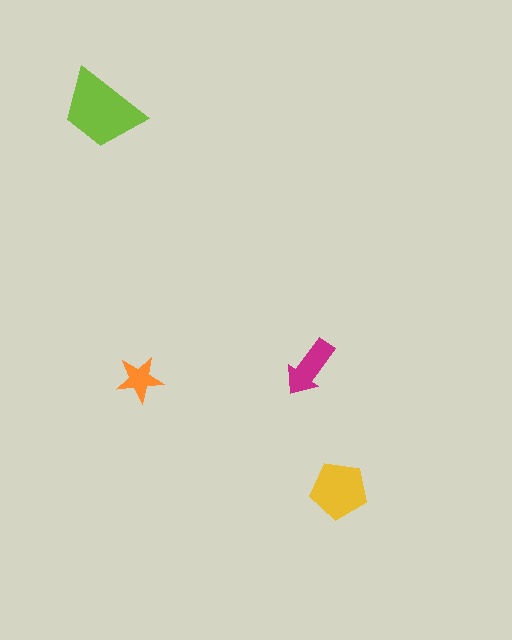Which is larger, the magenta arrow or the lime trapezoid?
The lime trapezoid.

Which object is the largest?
The lime trapezoid.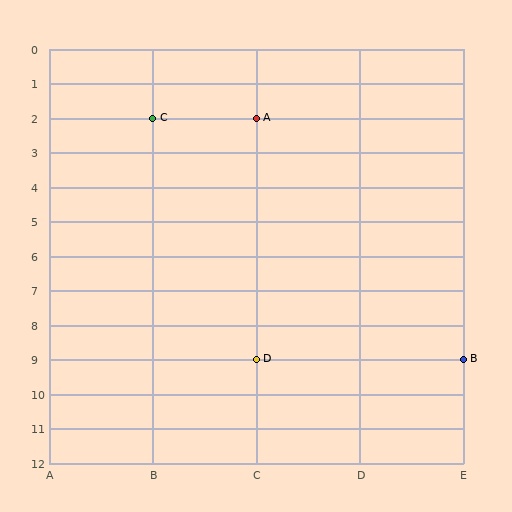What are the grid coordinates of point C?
Point C is at grid coordinates (B, 2).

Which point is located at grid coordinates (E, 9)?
Point B is at (E, 9).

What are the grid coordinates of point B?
Point B is at grid coordinates (E, 9).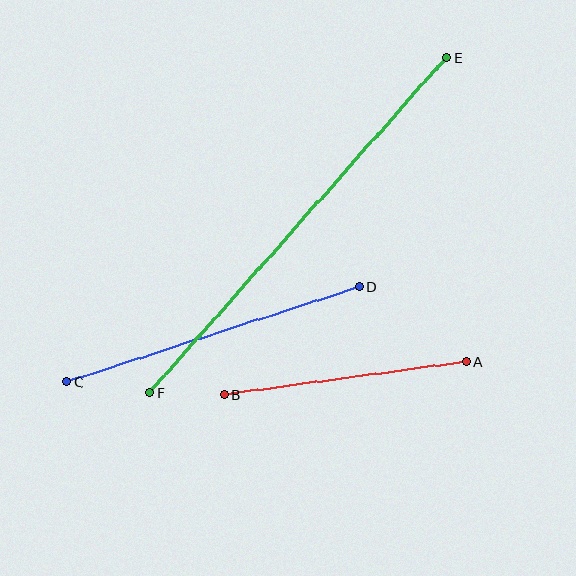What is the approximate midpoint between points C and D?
The midpoint is at approximately (213, 334) pixels.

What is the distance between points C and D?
The distance is approximately 308 pixels.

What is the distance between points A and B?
The distance is approximately 244 pixels.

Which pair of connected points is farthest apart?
Points E and F are farthest apart.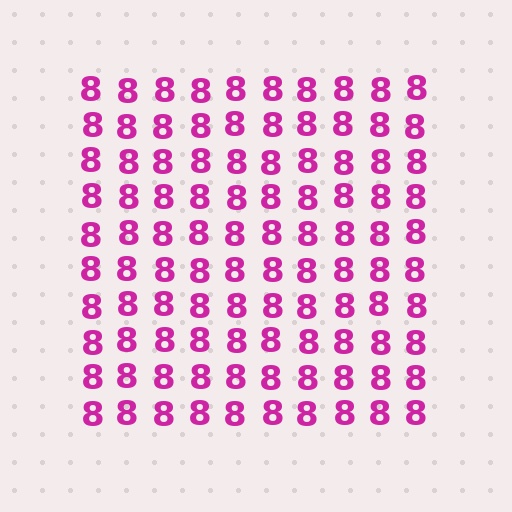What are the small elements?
The small elements are digit 8's.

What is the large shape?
The large shape is a square.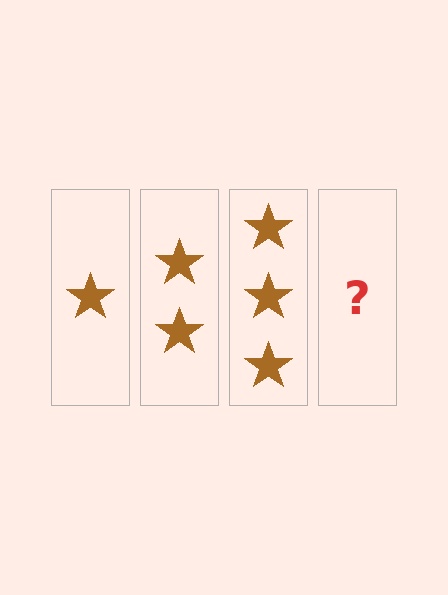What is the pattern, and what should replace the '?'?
The pattern is that each step adds one more star. The '?' should be 4 stars.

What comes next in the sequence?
The next element should be 4 stars.